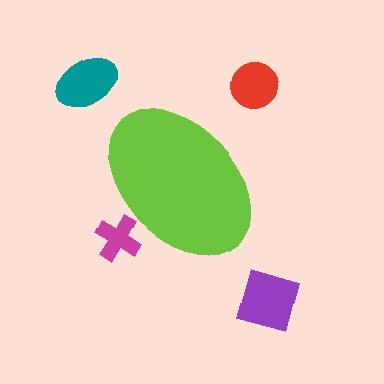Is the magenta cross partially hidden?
Yes, the magenta cross is partially hidden behind the lime ellipse.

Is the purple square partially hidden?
No, the purple square is fully visible.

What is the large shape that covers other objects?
A lime ellipse.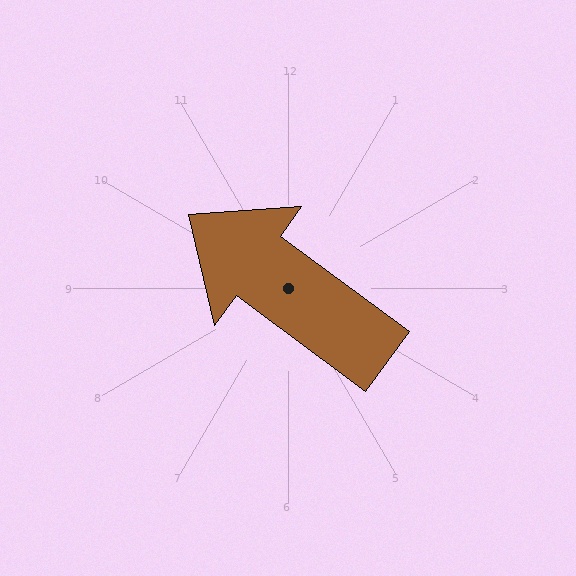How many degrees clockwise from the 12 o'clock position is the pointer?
Approximately 306 degrees.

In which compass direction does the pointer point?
Northwest.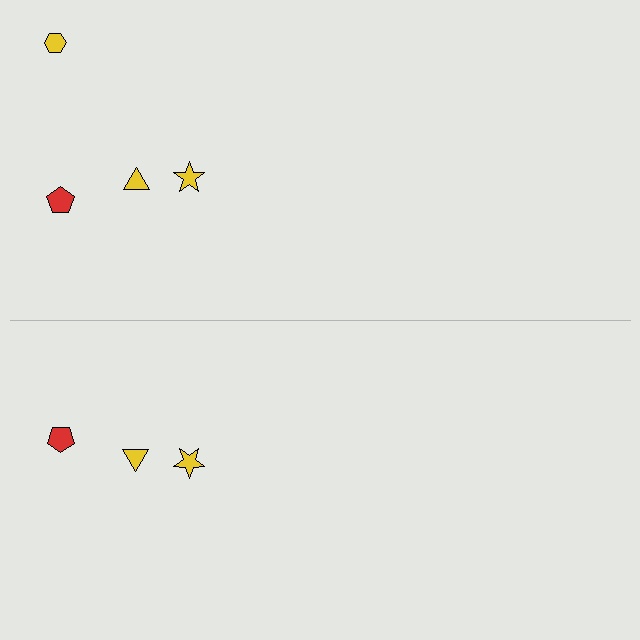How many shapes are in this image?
There are 7 shapes in this image.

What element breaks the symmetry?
A yellow hexagon is missing from the bottom side.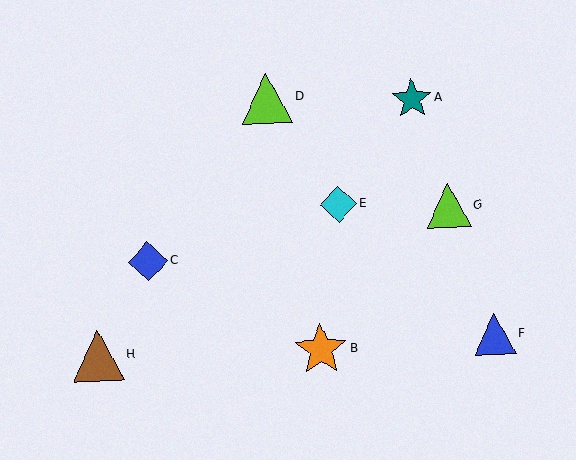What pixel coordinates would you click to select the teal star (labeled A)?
Click at (412, 99) to select the teal star A.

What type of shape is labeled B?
Shape B is an orange star.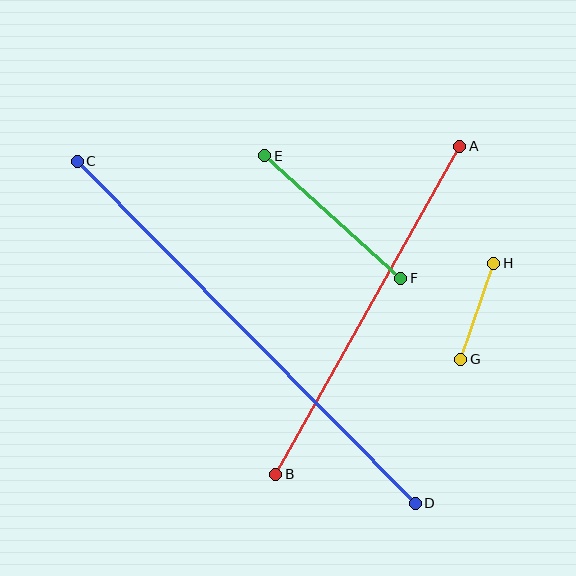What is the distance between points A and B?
The distance is approximately 376 pixels.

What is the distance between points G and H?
The distance is approximately 102 pixels.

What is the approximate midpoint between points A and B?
The midpoint is at approximately (368, 310) pixels.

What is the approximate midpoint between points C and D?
The midpoint is at approximately (246, 332) pixels.